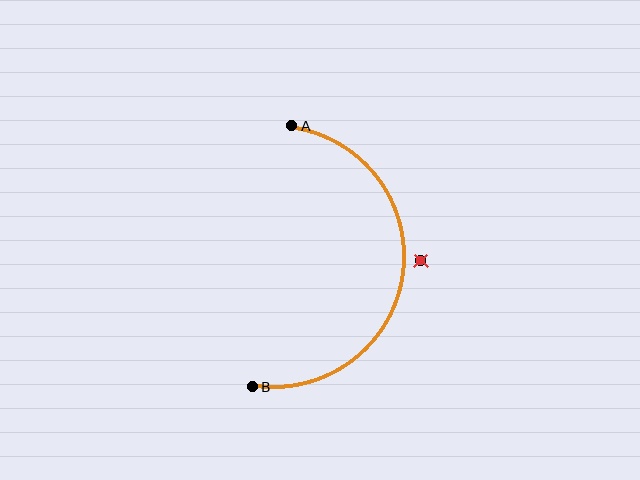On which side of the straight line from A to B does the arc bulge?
The arc bulges to the right of the straight line connecting A and B.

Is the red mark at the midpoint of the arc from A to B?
No — the red mark does not lie on the arc at all. It sits slightly outside the curve.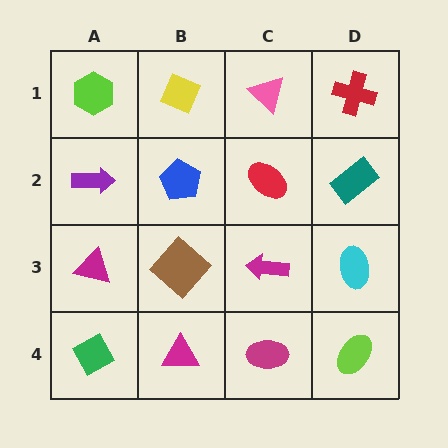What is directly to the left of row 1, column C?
A yellow diamond.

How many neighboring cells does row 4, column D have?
2.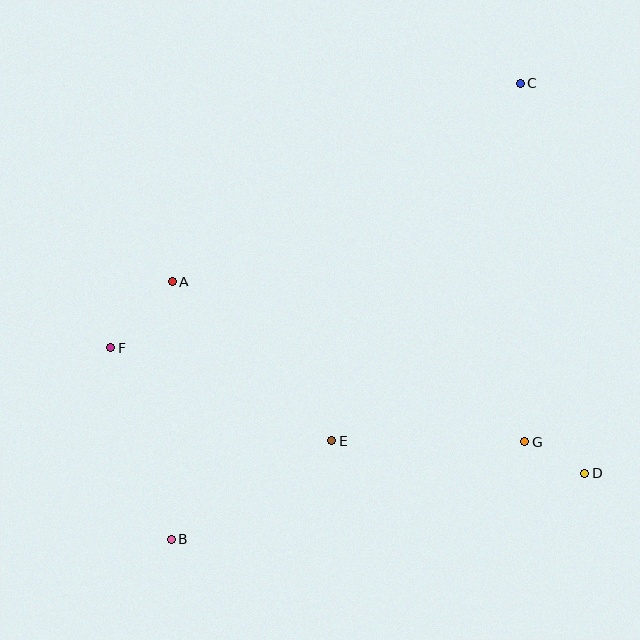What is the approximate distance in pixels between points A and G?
The distance between A and G is approximately 388 pixels.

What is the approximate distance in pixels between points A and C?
The distance between A and C is approximately 401 pixels.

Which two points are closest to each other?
Points D and G are closest to each other.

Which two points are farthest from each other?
Points B and C are farthest from each other.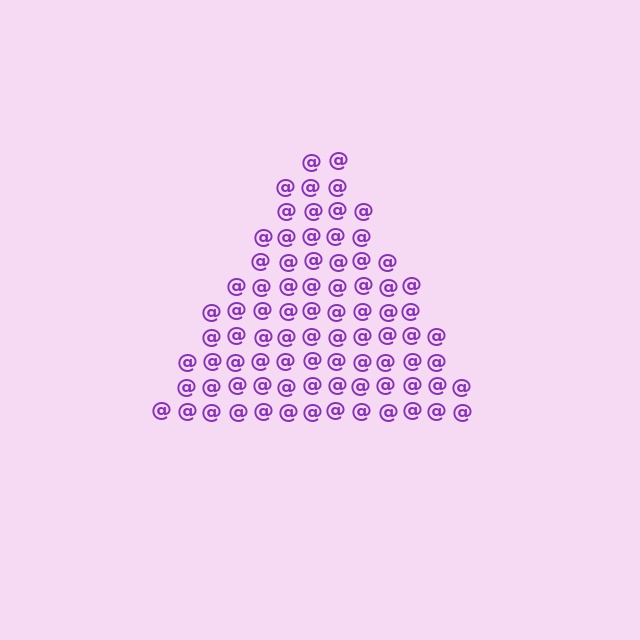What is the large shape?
The large shape is a triangle.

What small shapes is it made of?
It is made of small at signs.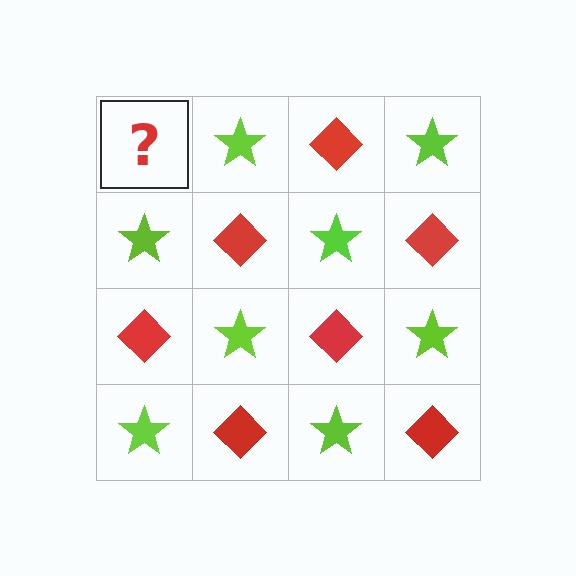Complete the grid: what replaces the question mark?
The question mark should be replaced with a red diamond.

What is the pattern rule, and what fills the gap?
The rule is that it alternates red diamond and lime star in a checkerboard pattern. The gap should be filled with a red diamond.